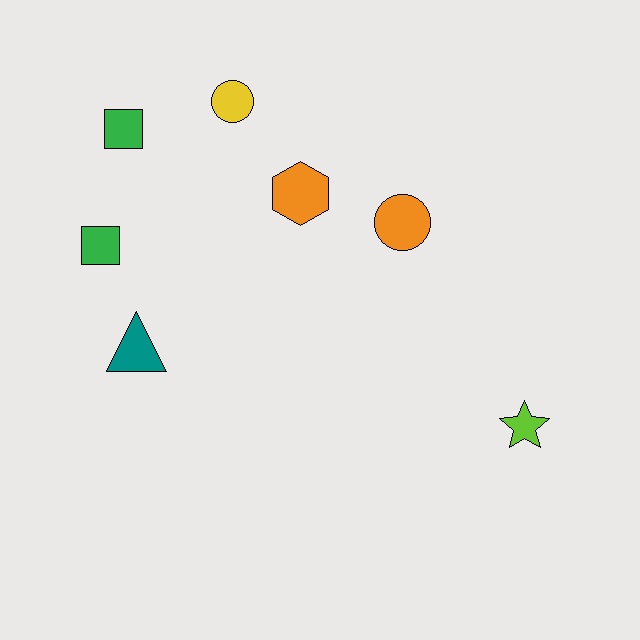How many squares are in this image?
There are 2 squares.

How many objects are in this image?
There are 7 objects.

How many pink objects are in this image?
There are no pink objects.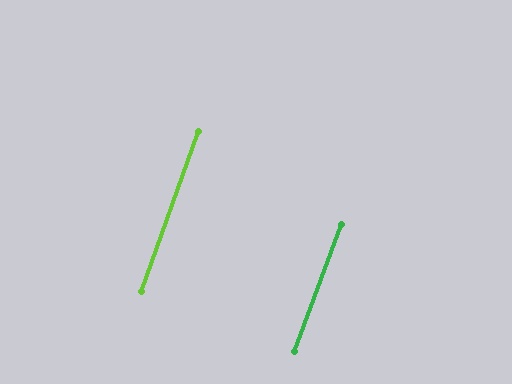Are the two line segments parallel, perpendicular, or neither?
Parallel — their directions differ by only 0.8°.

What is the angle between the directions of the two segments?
Approximately 1 degree.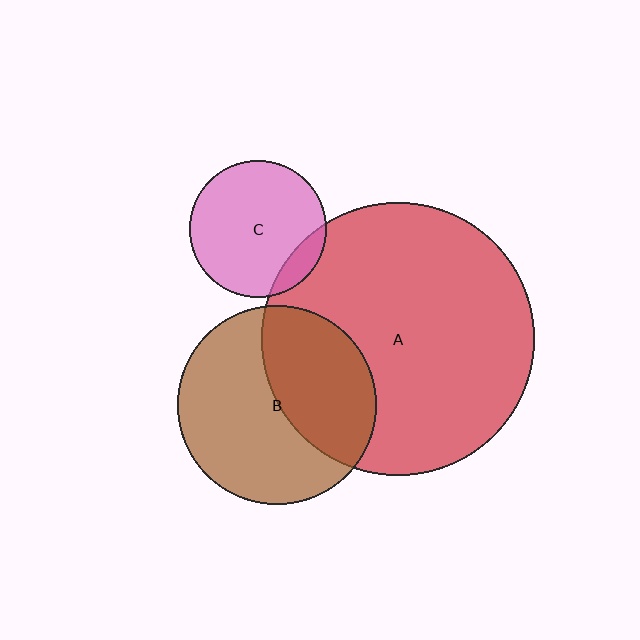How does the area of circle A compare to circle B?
Approximately 1.9 times.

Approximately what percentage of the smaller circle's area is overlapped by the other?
Approximately 10%.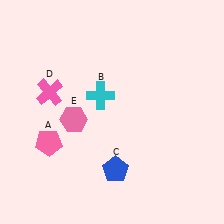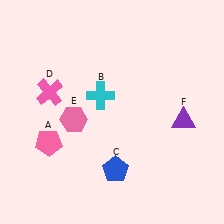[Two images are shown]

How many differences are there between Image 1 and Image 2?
There is 1 difference between the two images.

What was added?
A purple triangle (F) was added in Image 2.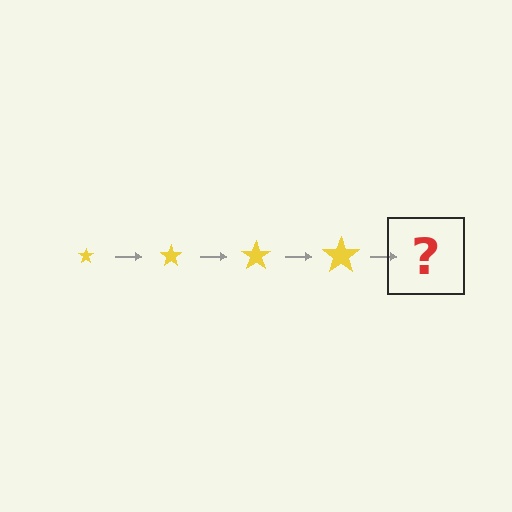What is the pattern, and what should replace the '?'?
The pattern is that the star gets progressively larger each step. The '?' should be a yellow star, larger than the previous one.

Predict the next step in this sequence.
The next step is a yellow star, larger than the previous one.